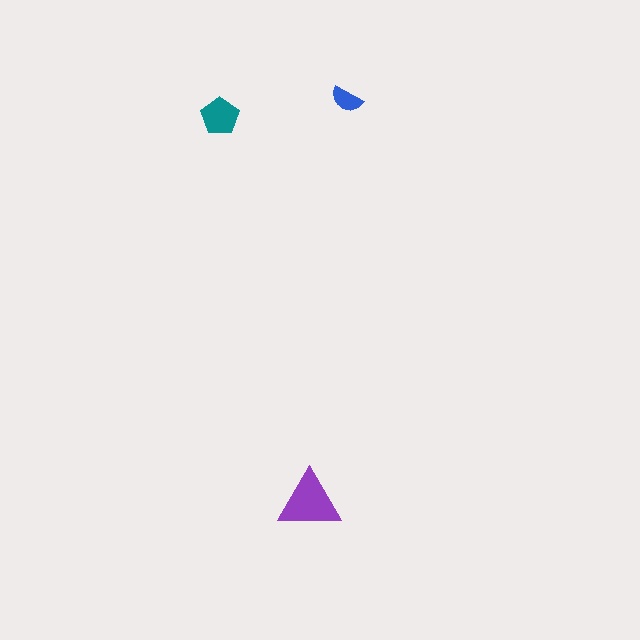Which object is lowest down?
The purple triangle is bottommost.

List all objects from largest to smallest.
The purple triangle, the teal pentagon, the blue semicircle.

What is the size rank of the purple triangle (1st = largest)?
1st.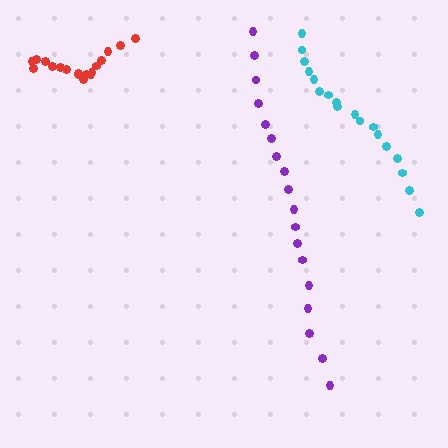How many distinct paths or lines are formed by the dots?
There are 3 distinct paths.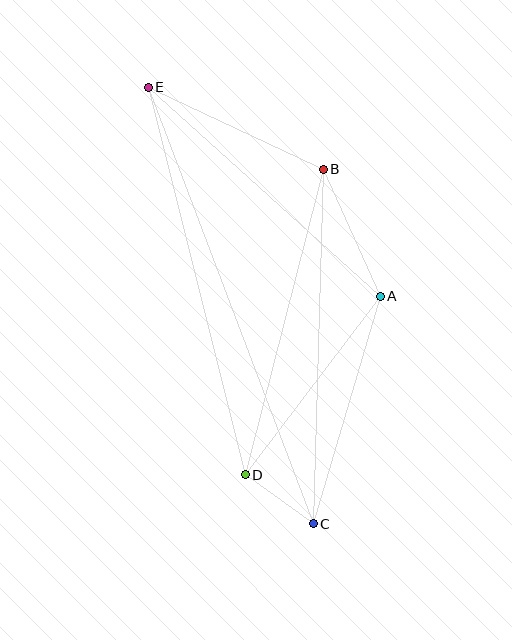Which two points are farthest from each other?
Points C and E are farthest from each other.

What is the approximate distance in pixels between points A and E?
The distance between A and E is approximately 312 pixels.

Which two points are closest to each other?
Points C and D are closest to each other.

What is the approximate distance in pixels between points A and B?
The distance between A and B is approximately 139 pixels.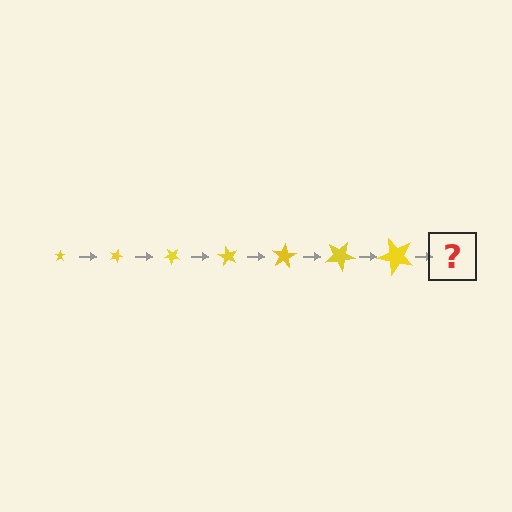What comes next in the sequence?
The next element should be a star, larger than the previous one and rotated 140 degrees from the start.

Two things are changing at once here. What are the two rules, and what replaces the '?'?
The two rules are that the star grows larger each step and it rotates 20 degrees each step. The '?' should be a star, larger than the previous one and rotated 140 degrees from the start.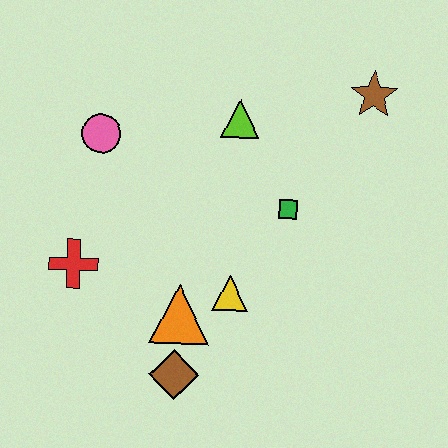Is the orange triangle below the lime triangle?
Yes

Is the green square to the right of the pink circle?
Yes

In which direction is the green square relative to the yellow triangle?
The green square is above the yellow triangle.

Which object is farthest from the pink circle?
The brown star is farthest from the pink circle.